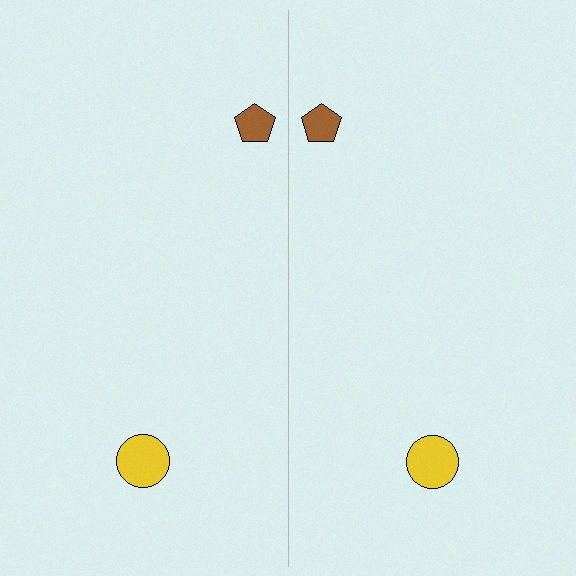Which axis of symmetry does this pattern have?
The pattern has a vertical axis of symmetry running through the center of the image.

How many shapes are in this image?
There are 4 shapes in this image.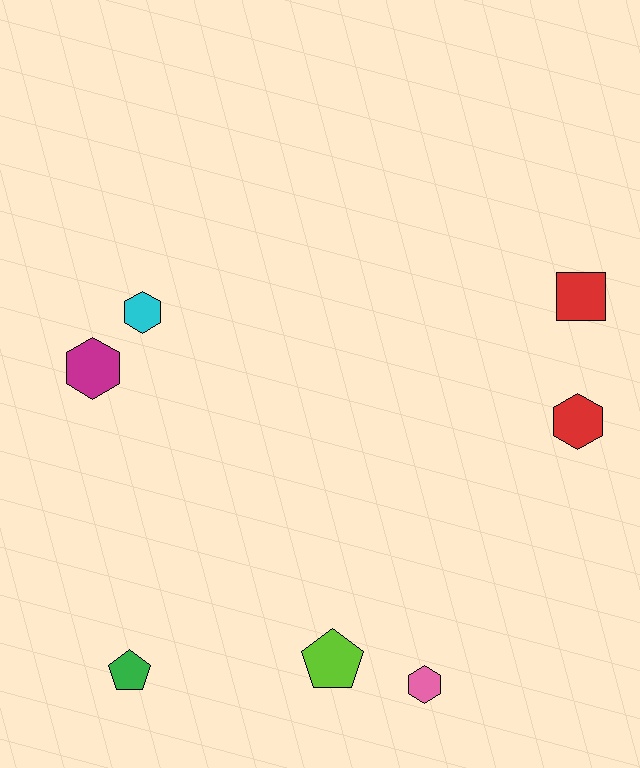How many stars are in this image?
There are no stars.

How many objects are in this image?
There are 7 objects.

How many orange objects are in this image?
There are no orange objects.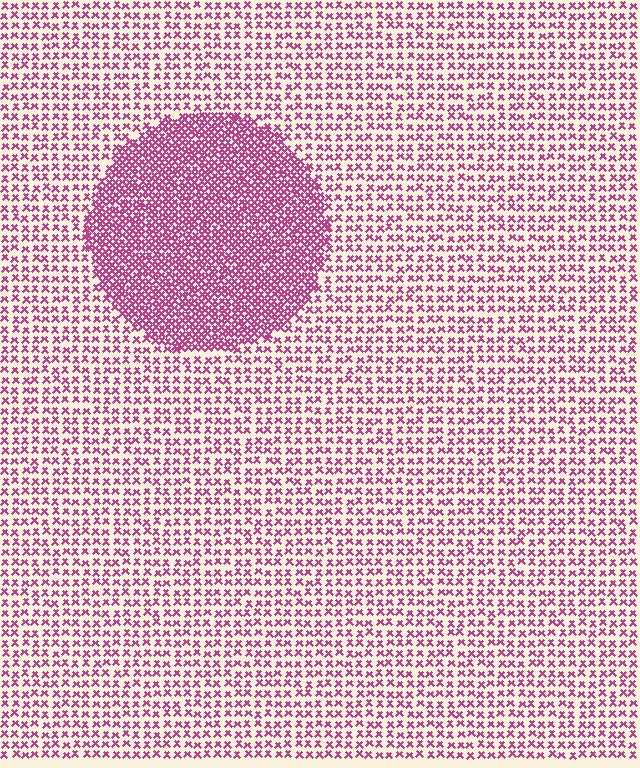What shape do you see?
I see a circle.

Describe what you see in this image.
The image contains small magenta elements arranged at two different densities. A circle-shaped region is visible where the elements are more densely packed than the surrounding area.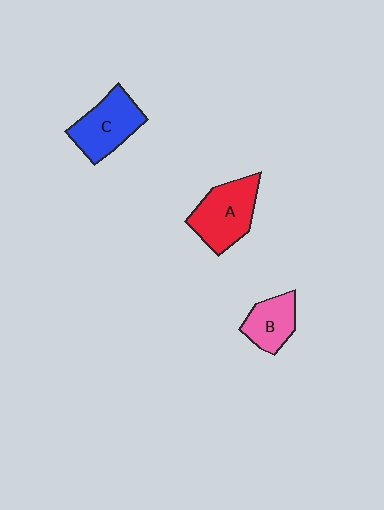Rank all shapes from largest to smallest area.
From largest to smallest: A (red), C (blue), B (pink).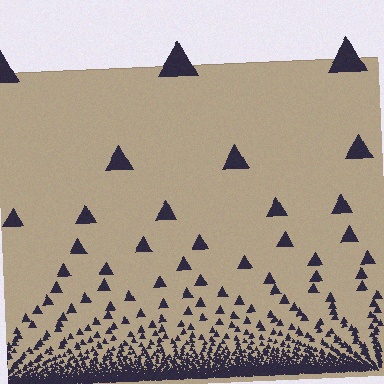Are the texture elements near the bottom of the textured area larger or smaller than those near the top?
Smaller. The gradient is inverted — elements near the bottom are smaller and denser.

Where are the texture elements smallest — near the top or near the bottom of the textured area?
Near the bottom.